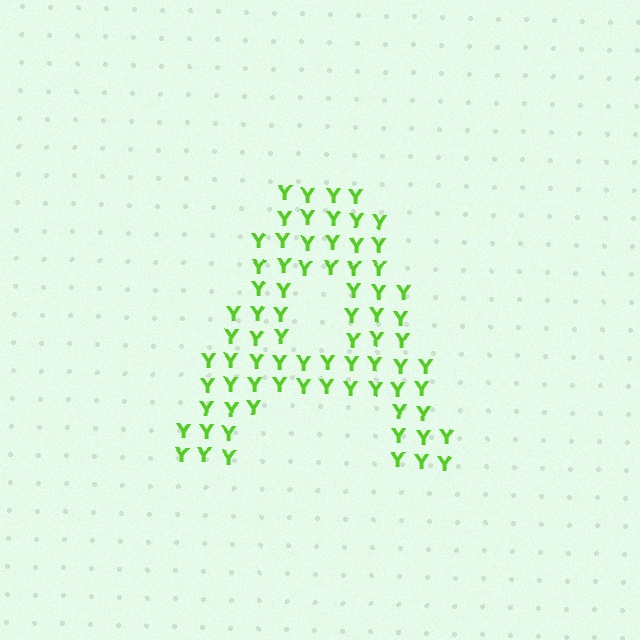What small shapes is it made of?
It is made of small letter Y's.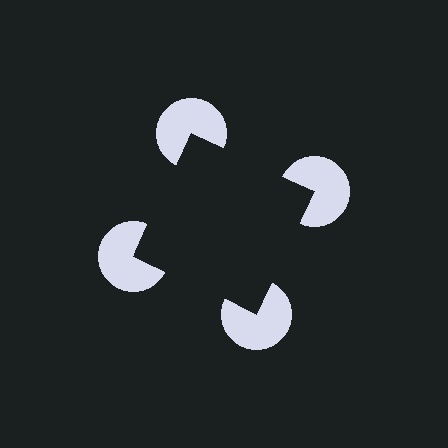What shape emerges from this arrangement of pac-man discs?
An illusory square — its edges are inferred from the aligned wedge cuts in the pac-man discs, not physically drawn.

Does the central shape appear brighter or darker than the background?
It typically appears slightly darker than the background, even though no actual brightness change is drawn.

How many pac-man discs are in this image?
There are 4 — one at each vertex of the illusory square.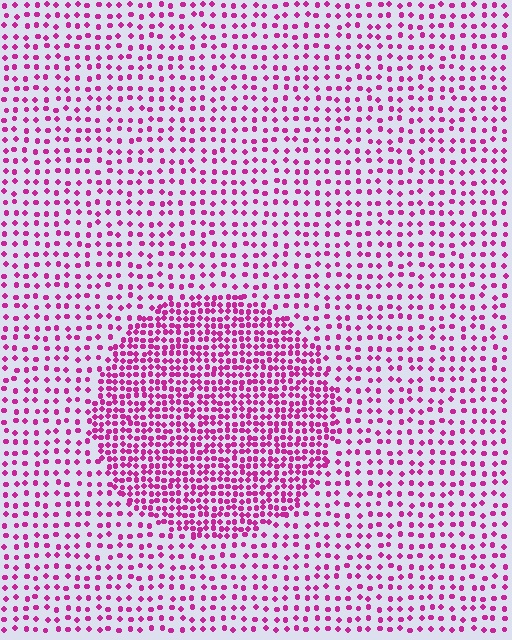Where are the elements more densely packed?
The elements are more densely packed inside the circle boundary.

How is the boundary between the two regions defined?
The boundary is defined by a change in element density (approximately 2.2x ratio). All elements are the same color, size, and shape.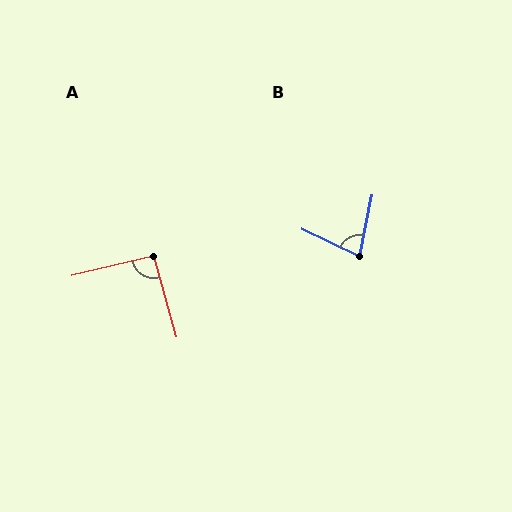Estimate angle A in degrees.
Approximately 92 degrees.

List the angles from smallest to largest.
B (76°), A (92°).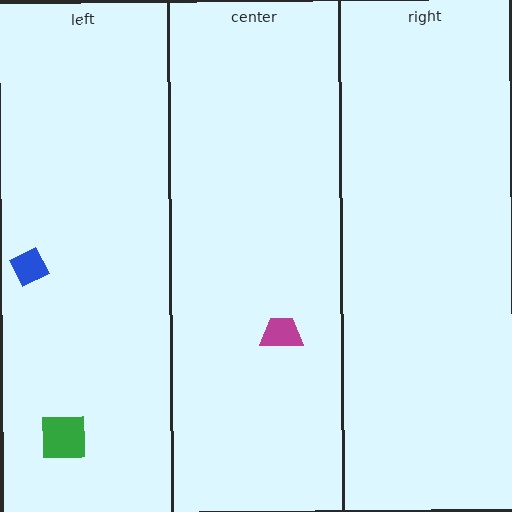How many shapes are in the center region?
1.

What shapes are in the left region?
The blue diamond, the green square.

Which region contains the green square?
The left region.